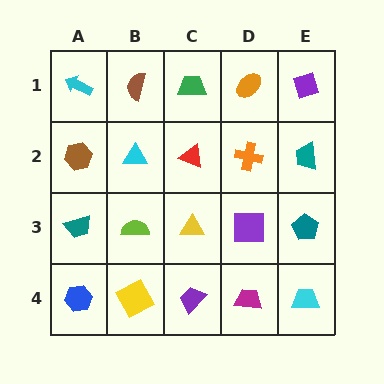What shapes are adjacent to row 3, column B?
A cyan triangle (row 2, column B), a yellow square (row 4, column B), a teal trapezoid (row 3, column A), a yellow triangle (row 3, column C).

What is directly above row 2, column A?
A cyan arrow.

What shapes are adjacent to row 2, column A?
A cyan arrow (row 1, column A), a teal trapezoid (row 3, column A), a cyan triangle (row 2, column B).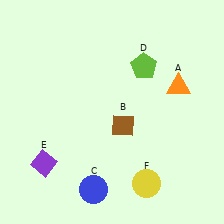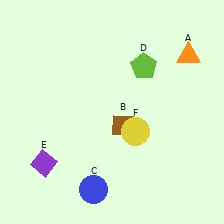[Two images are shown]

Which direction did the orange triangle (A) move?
The orange triangle (A) moved up.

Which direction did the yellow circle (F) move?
The yellow circle (F) moved up.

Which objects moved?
The objects that moved are: the orange triangle (A), the yellow circle (F).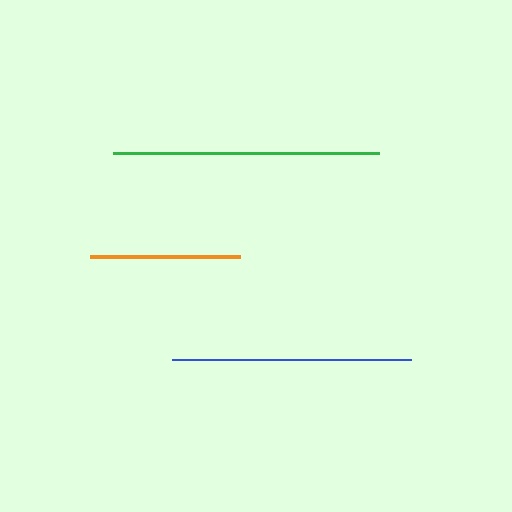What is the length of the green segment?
The green segment is approximately 266 pixels long.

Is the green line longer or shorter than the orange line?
The green line is longer than the orange line.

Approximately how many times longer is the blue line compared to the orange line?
The blue line is approximately 1.6 times the length of the orange line.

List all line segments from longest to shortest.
From longest to shortest: green, blue, orange.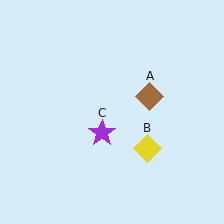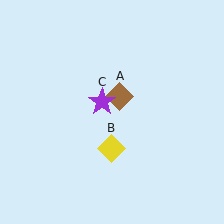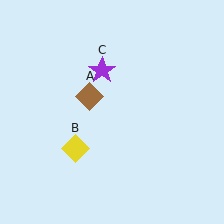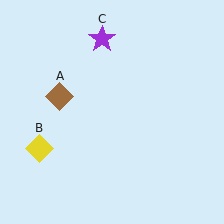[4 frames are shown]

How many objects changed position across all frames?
3 objects changed position: brown diamond (object A), yellow diamond (object B), purple star (object C).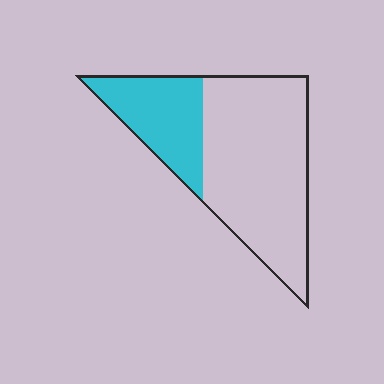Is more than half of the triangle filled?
No.